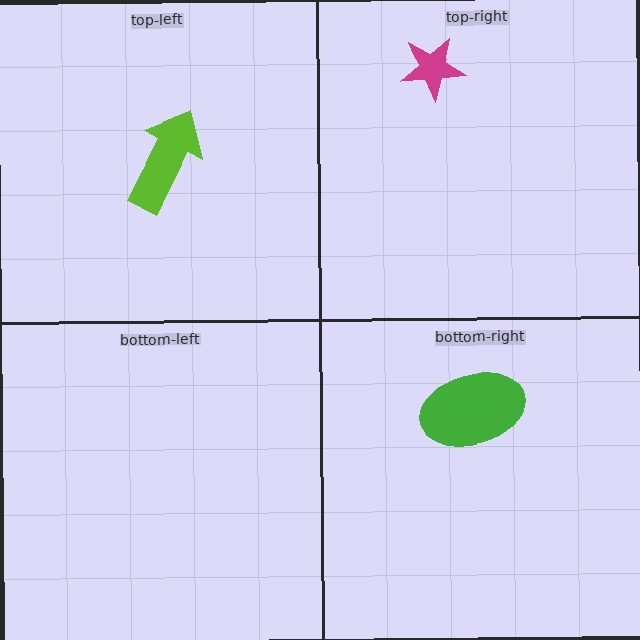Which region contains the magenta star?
The top-right region.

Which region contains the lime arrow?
The top-left region.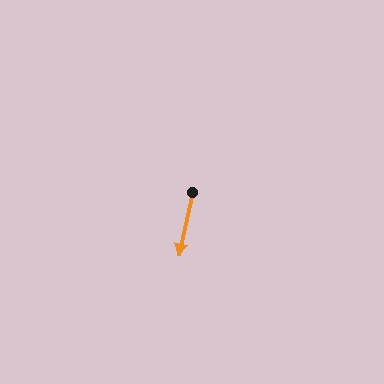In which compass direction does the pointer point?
South.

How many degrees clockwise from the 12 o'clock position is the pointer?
Approximately 192 degrees.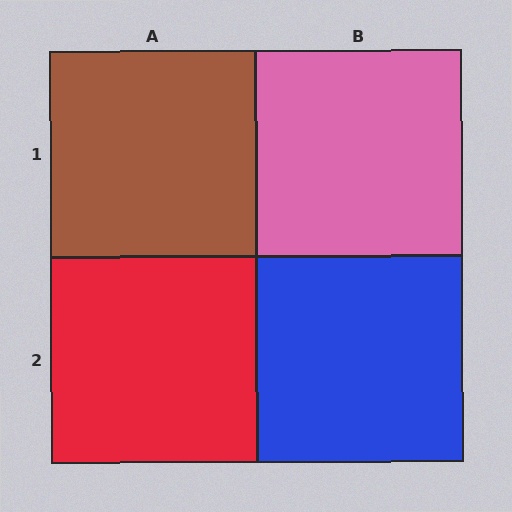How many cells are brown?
1 cell is brown.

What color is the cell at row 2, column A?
Red.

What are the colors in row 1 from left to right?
Brown, pink.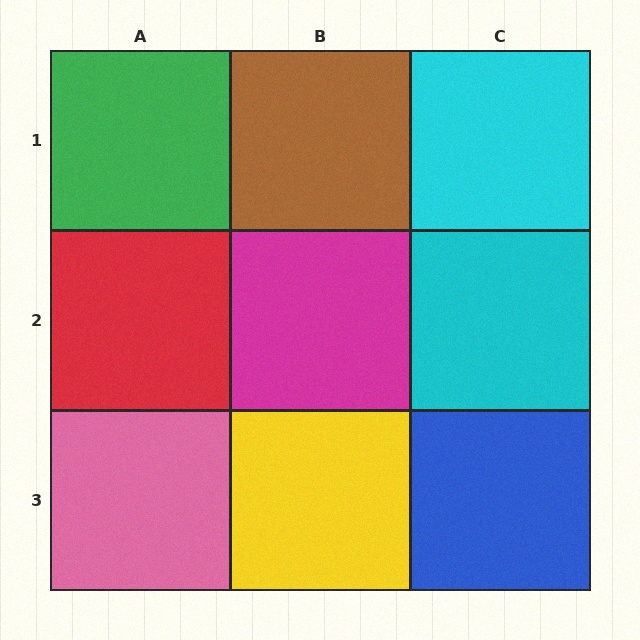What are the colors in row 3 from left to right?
Pink, yellow, blue.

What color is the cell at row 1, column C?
Cyan.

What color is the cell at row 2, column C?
Cyan.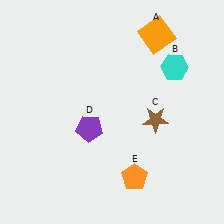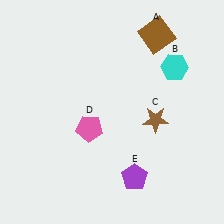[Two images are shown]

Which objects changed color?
A changed from orange to brown. D changed from purple to pink. E changed from orange to purple.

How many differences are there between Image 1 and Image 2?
There are 3 differences between the two images.